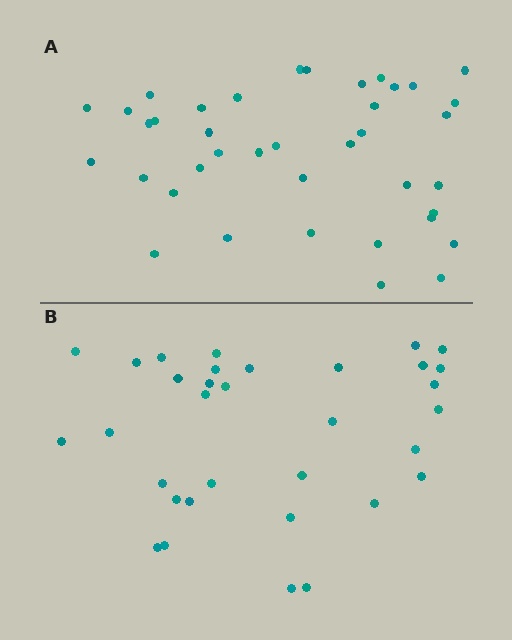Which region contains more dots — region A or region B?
Region A (the top region) has more dots.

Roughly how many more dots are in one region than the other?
Region A has about 6 more dots than region B.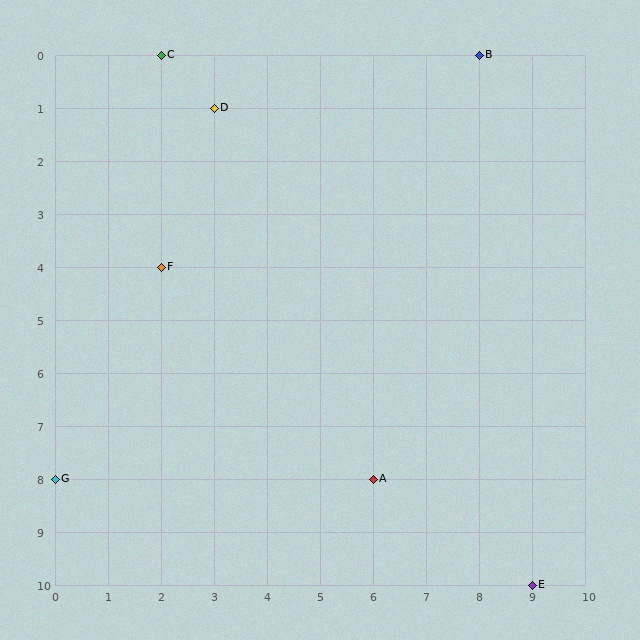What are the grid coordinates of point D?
Point D is at grid coordinates (3, 1).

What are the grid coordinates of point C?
Point C is at grid coordinates (2, 0).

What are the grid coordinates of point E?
Point E is at grid coordinates (9, 10).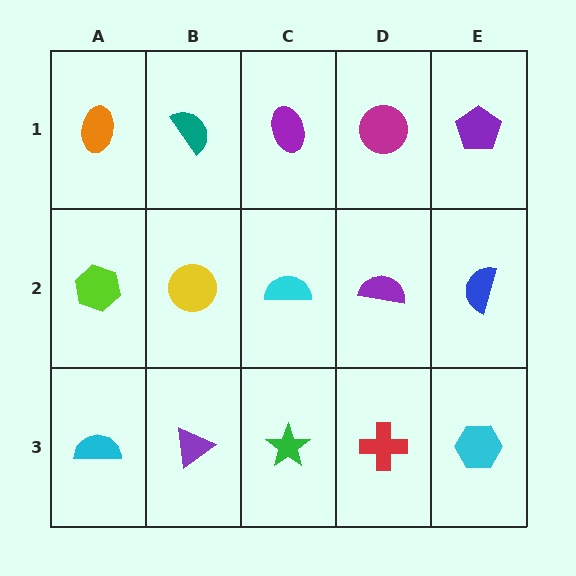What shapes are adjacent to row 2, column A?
An orange ellipse (row 1, column A), a cyan semicircle (row 3, column A), a yellow circle (row 2, column B).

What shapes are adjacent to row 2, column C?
A purple ellipse (row 1, column C), a green star (row 3, column C), a yellow circle (row 2, column B), a purple semicircle (row 2, column D).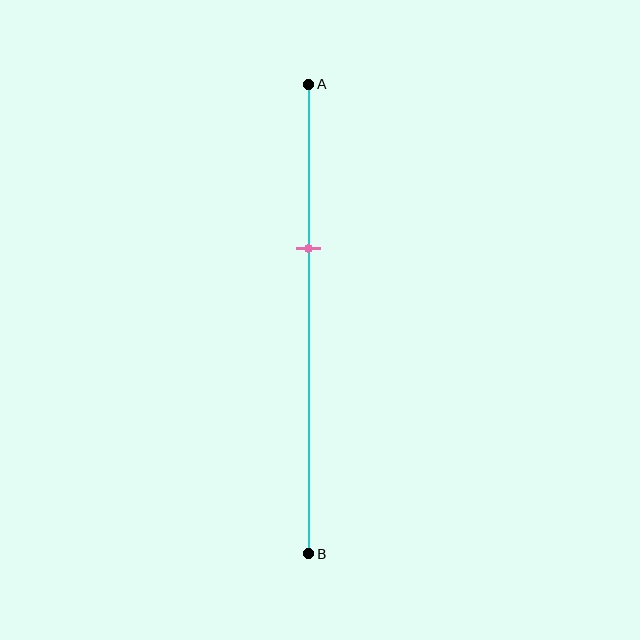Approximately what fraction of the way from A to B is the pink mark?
The pink mark is approximately 35% of the way from A to B.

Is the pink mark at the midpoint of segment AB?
No, the mark is at about 35% from A, not at the 50% midpoint.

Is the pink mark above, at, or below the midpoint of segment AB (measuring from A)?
The pink mark is above the midpoint of segment AB.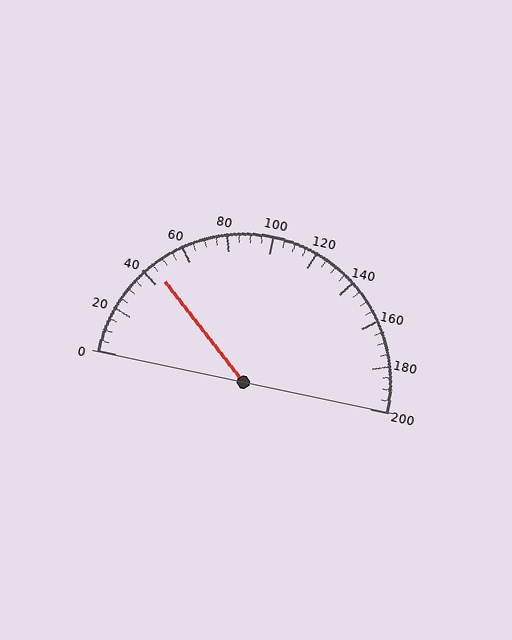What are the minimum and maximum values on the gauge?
The gauge ranges from 0 to 200.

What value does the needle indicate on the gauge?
The needle indicates approximately 45.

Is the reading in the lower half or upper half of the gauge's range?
The reading is in the lower half of the range (0 to 200).